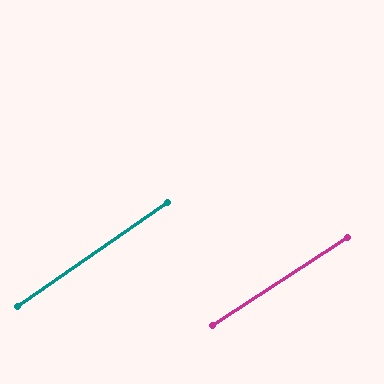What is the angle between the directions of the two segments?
Approximately 1 degree.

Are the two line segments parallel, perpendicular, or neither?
Parallel — their directions differ by only 1.4°.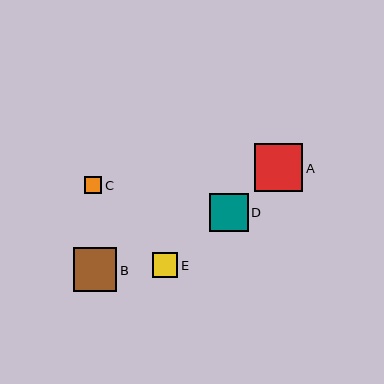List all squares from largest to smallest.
From largest to smallest: A, B, D, E, C.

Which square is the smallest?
Square C is the smallest with a size of approximately 17 pixels.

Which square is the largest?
Square A is the largest with a size of approximately 48 pixels.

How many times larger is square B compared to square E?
Square B is approximately 1.7 times the size of square E.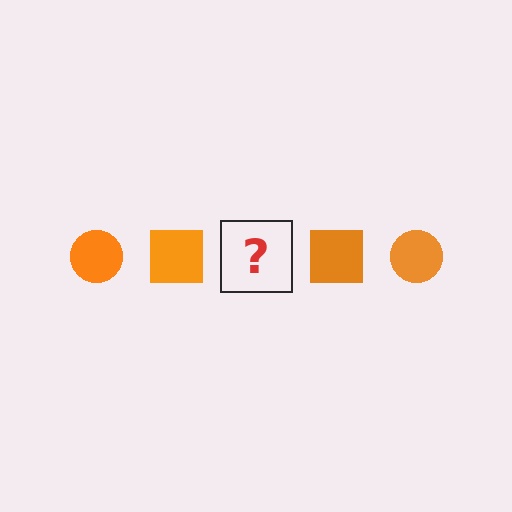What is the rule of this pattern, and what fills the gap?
The rule is that the pattern cycles through circle, square shapes in orange. The gap should be filled with an orange circle.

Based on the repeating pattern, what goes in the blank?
The blank should be an orange circle.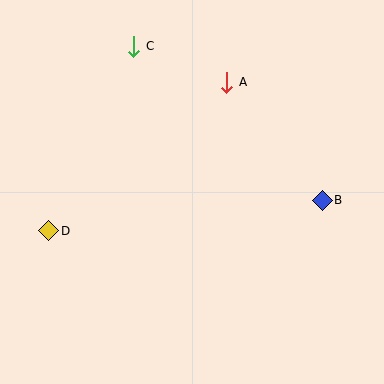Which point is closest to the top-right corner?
Point A is closest to the top-right corner.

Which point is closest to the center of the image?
Point A at (227, 82) is closest to the center.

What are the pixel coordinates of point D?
Point D is at (49, 231).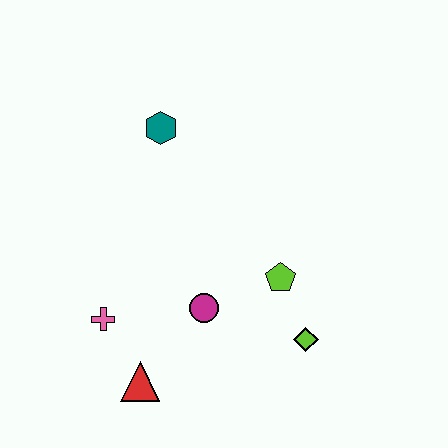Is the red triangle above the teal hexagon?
No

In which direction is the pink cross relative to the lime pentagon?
The pink cross is to the left of the lime pentagon.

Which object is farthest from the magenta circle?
The teal hexagon is farthest from the magenta circle.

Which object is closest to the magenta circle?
The lime pentagon is closest to the magenta circle.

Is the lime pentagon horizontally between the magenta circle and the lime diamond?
Yes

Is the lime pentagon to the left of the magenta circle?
No